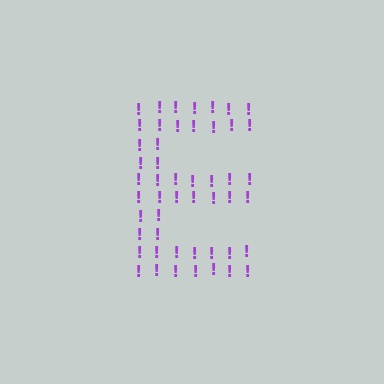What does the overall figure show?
The overall figure shows the letter E.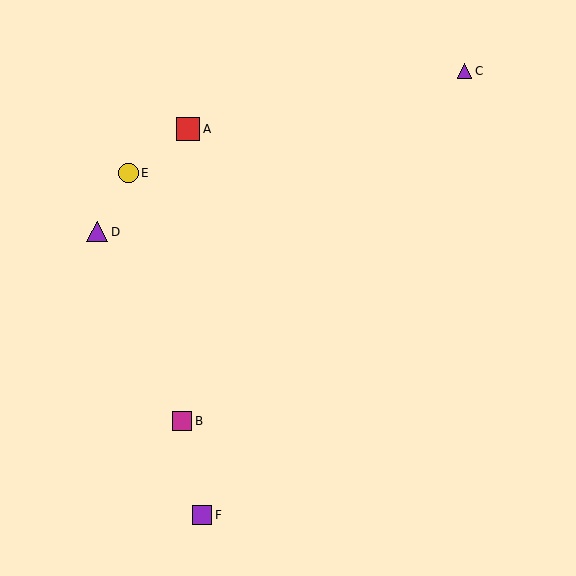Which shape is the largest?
The red square (labeled A) is the largest.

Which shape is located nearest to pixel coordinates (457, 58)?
The purple triangle (labeled C) at (465, 71) is nearest to that location.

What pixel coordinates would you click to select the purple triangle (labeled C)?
Click at (465, 71) to select the purple triangle C.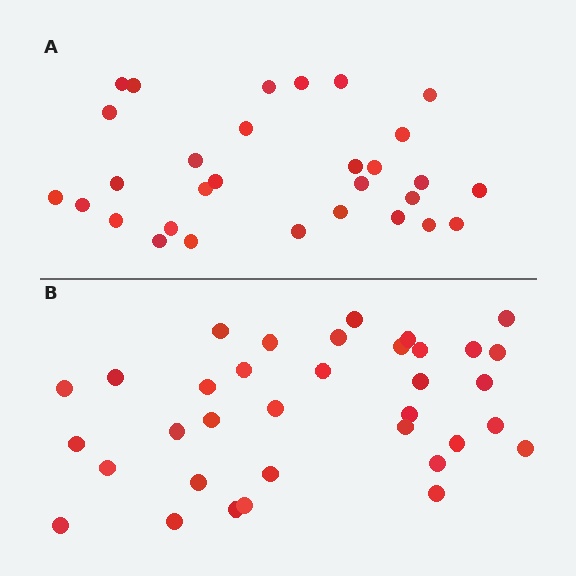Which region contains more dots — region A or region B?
Region B (the bottom region) has more dots.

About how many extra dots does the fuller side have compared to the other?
Region B has about 5 more dots than region A.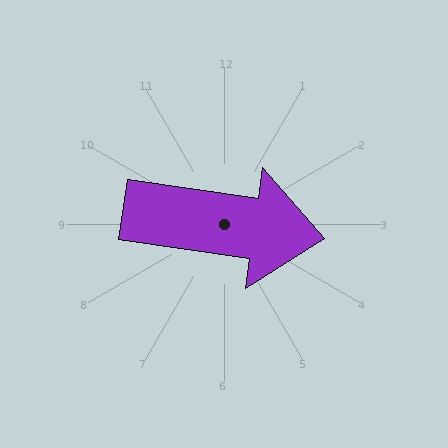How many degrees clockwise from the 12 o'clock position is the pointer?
Approximately 98 degrees.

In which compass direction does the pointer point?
East.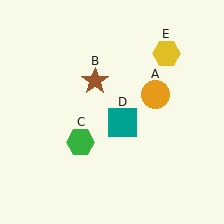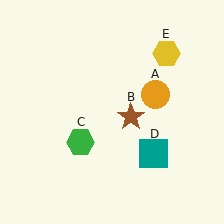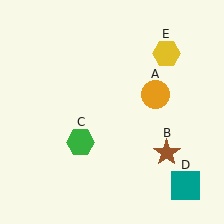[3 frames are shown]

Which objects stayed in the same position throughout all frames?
Orange circle (object A) and green hexagon (object C) and yellow hexagon (object E) remained stationary.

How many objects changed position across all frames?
2 objects changed position: brown star (object B), teal square (object D).